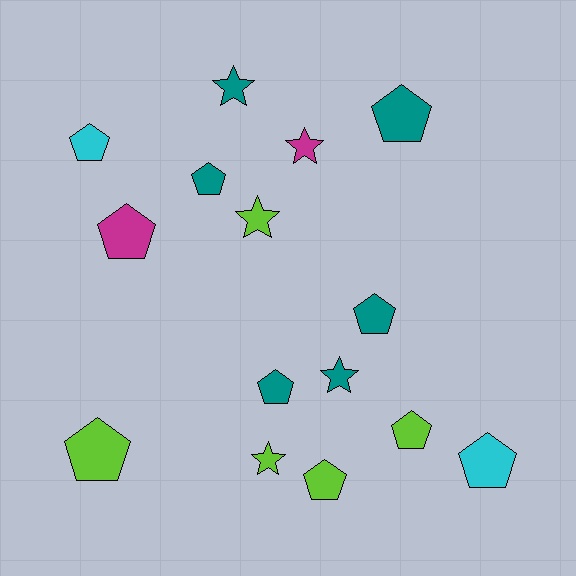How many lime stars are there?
There are 2 lime stars.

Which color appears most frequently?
Teal, with 6 objects.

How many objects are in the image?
There are 15 objects.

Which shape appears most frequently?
Pentagon, with 10 objects.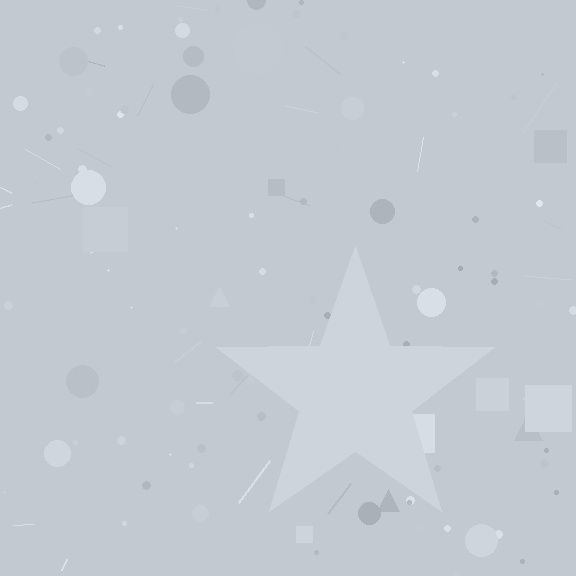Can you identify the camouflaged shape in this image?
The camouflaged shape is a star.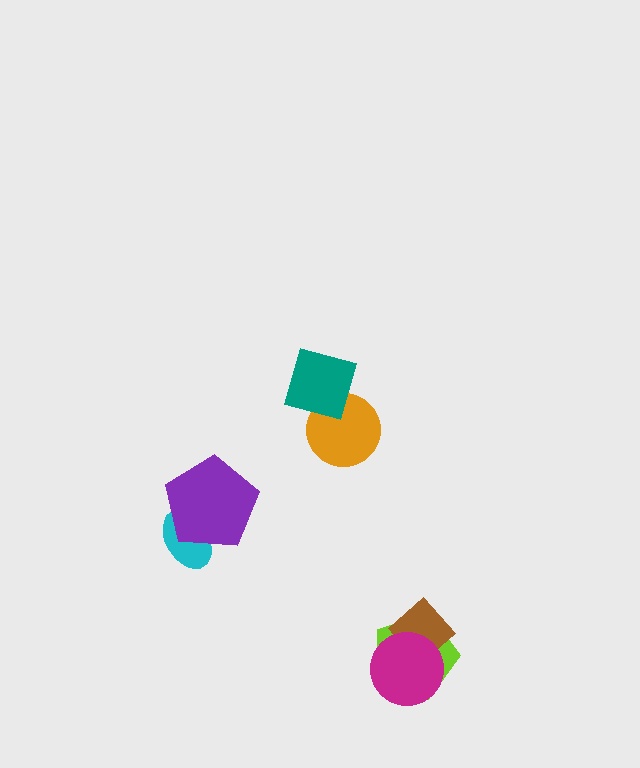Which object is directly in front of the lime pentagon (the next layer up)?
The brown diamond is directly in front of the lime pentagon.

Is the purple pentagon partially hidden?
No, no other shape covers it.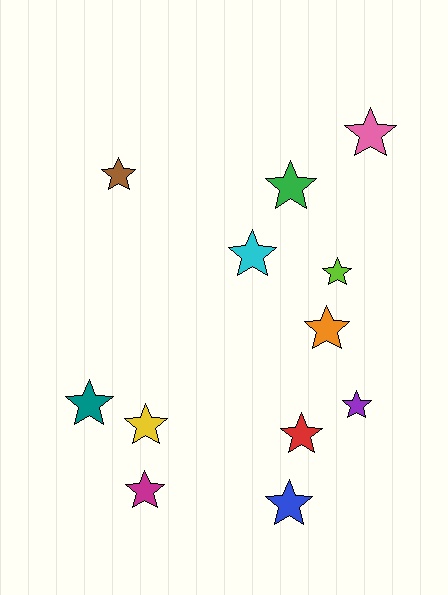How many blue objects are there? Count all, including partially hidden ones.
There is 1 blue object.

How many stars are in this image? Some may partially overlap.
There are 12 stars.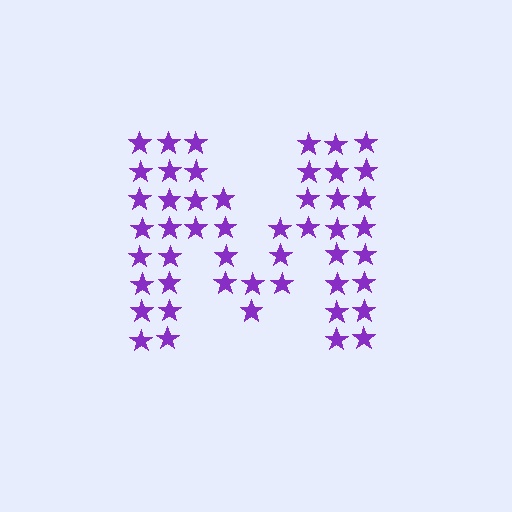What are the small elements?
The small elements are stars.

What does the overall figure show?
The overall figure shows the letter M.